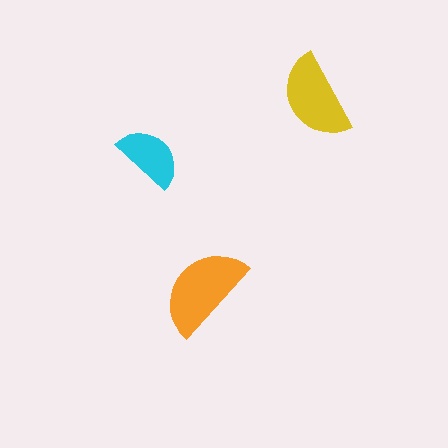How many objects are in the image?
There are 3 objects in the image.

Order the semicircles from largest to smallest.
the orange one, the yellow one, the cyan one.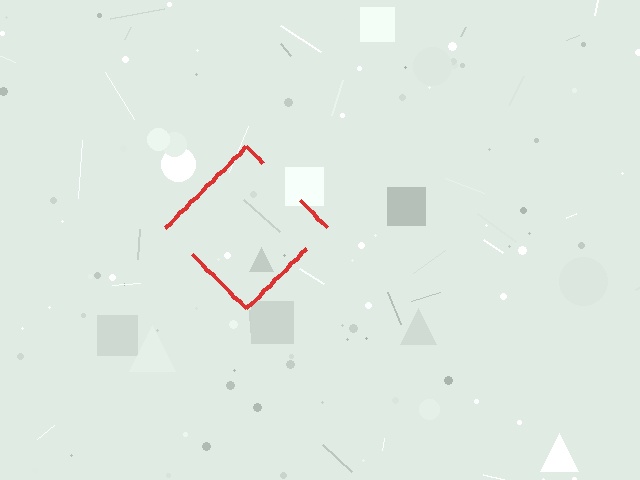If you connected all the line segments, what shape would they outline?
They would outline a diamond.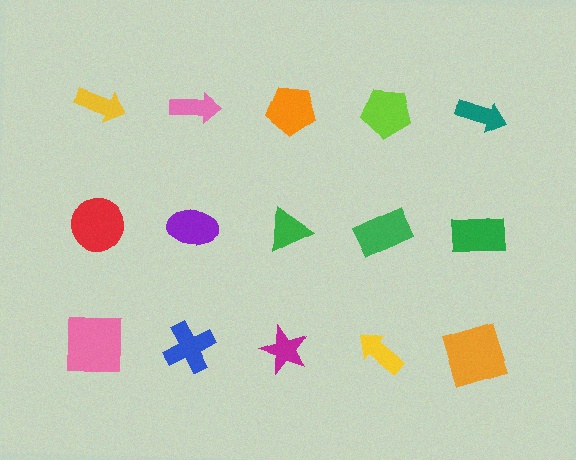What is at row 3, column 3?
A magenta star.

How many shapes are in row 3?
5 shapes.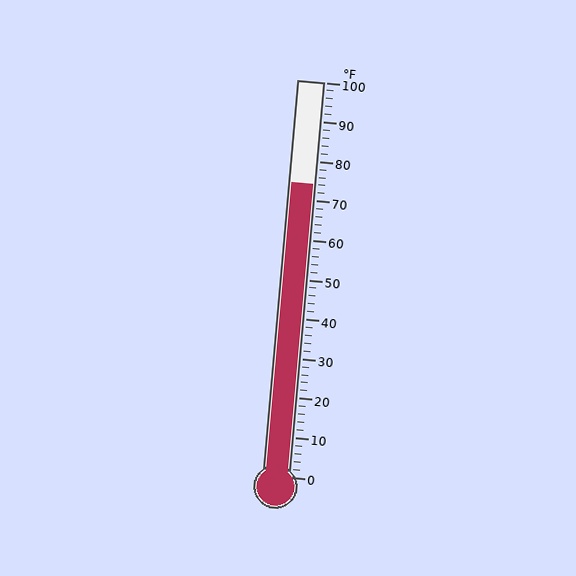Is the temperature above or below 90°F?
The temperature is below 90°F.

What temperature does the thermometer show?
The thermometer shows approximately 74°F.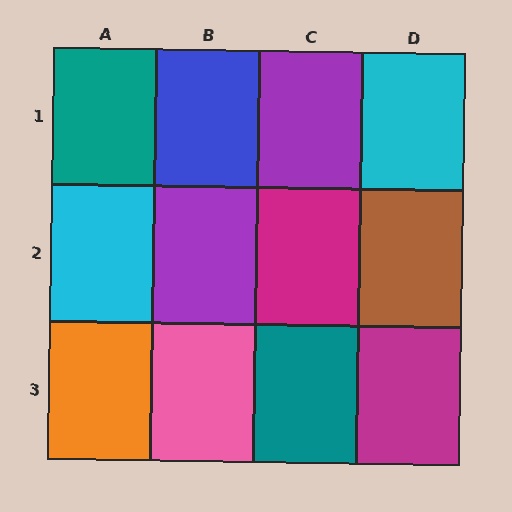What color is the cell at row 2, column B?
Purple.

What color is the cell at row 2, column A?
Cyan.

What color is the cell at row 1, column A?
Teal.